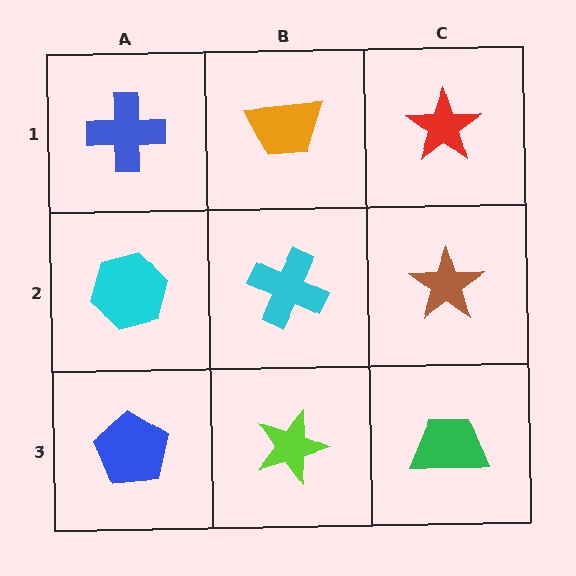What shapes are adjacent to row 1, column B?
A cyan cross (row 2, column B), a blue cross (row 1, column A), a red star (row 1, column C).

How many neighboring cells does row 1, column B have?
3.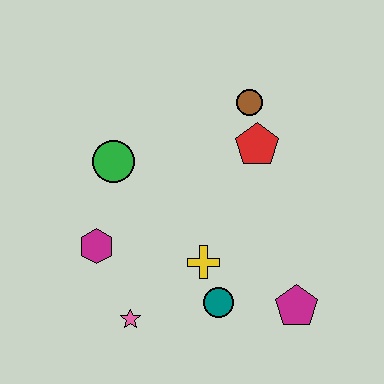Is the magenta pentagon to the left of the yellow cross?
No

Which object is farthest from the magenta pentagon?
The green circle is farthest from the magenta pentagon.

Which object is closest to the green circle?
The magenta hexagon is closest to the green circle.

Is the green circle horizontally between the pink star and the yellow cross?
No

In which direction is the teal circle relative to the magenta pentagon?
The teal circle is to the left of the magenta pentagon.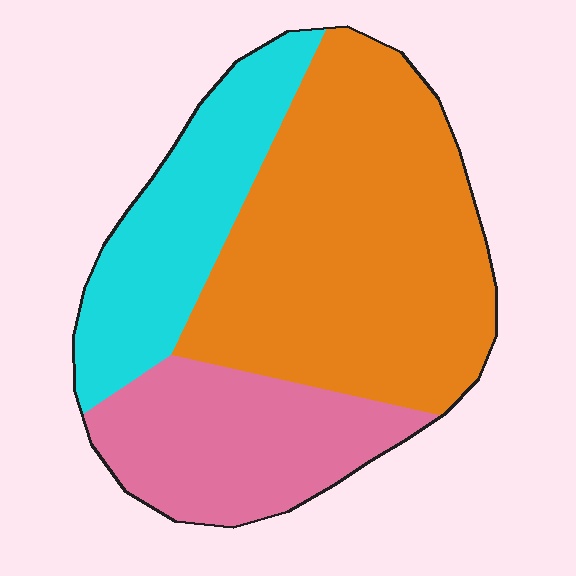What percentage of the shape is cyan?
Cyan covers about 25% of the shape.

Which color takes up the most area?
Orange, at roughly 50%.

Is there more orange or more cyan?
Orange.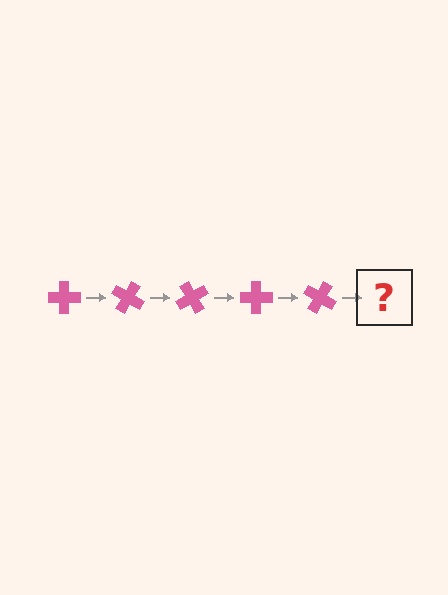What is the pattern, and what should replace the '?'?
The pattern is that the cross rotates 30 degrees each step. The '?' should be a pink cross rotated 150 degrees.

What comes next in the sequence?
The next element should be a pink cross rotated 150 degrees.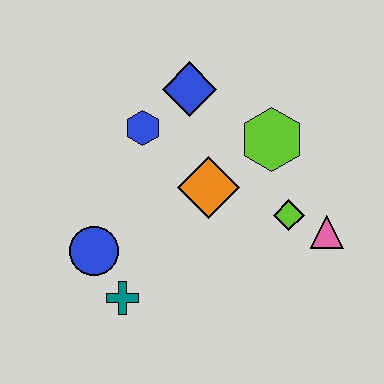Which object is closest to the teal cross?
The blue circle is closest to the teal cross.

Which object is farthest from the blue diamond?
The teal cross is farthest from the blue diamond.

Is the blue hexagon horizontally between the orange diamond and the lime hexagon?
No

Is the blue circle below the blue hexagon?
Yes